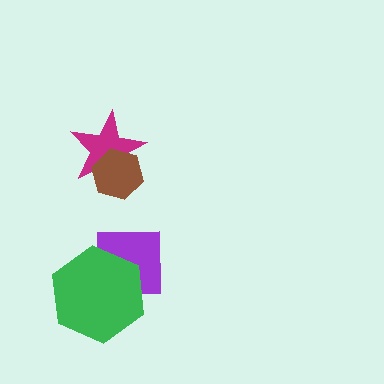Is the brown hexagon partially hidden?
No, no other shape covers it.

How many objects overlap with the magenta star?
1 object overlaps with the magenta star.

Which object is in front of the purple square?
The green hexagon is in front of the purple square.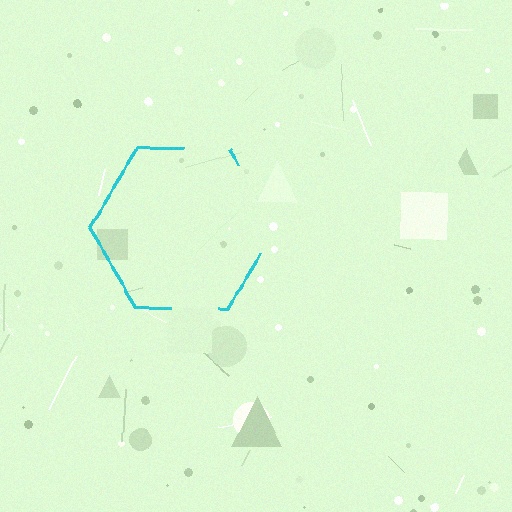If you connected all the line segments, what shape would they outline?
They would outline a hexagon.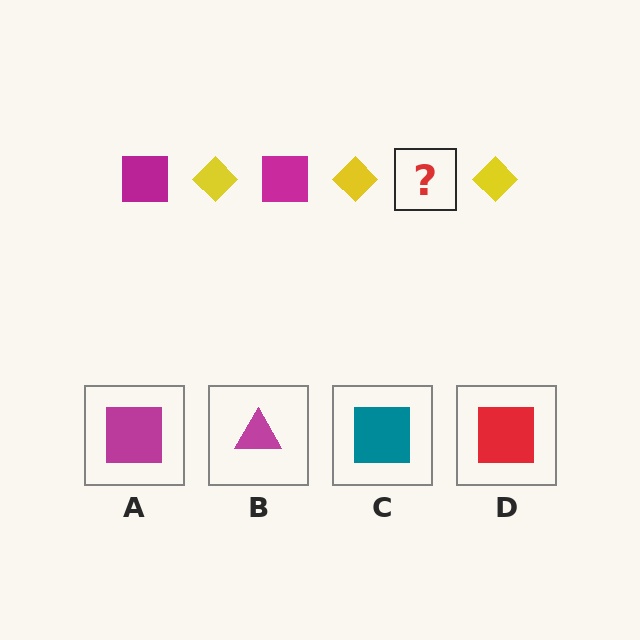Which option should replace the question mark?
Option A.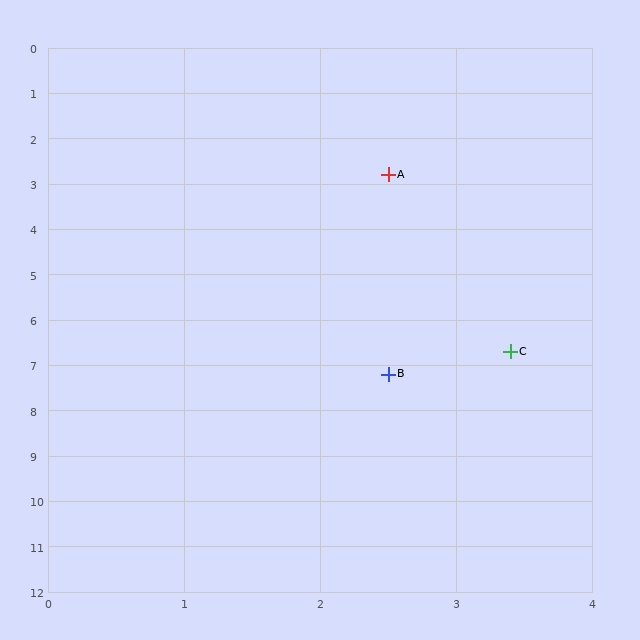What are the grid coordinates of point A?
Point A is at approximately (2.5, 2.8).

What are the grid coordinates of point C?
Point C is at approximately (3.4, 6.7).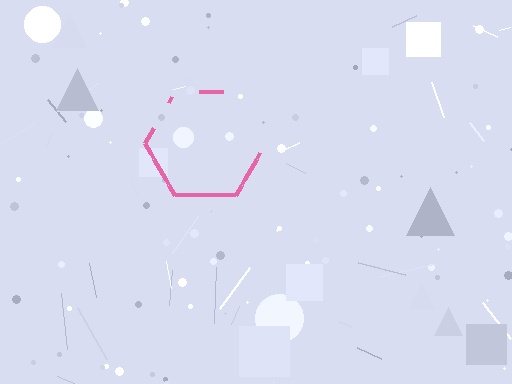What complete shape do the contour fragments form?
The contour fragments form a hexagon.